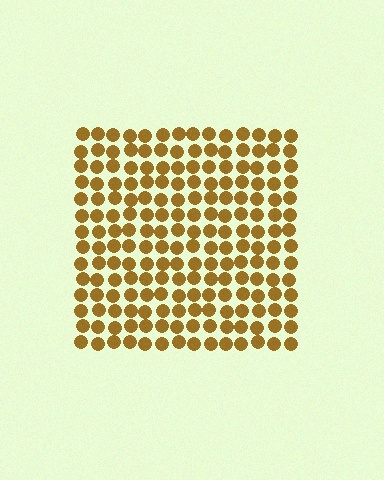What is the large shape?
The large shape is a square.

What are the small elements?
The small elements are circles.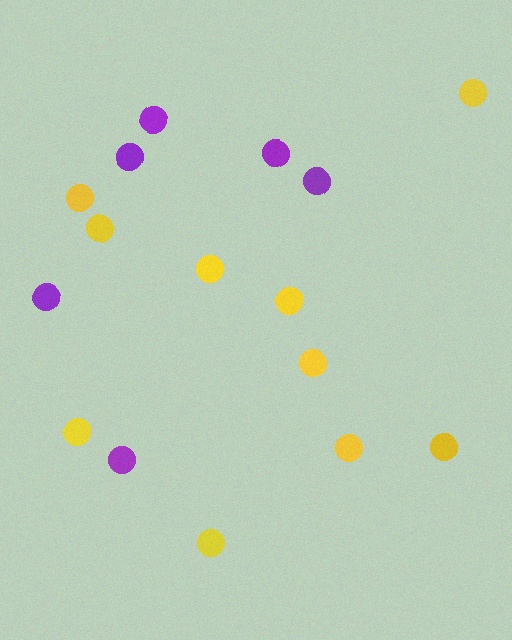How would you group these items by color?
There are 2 groups: one group of purple circles (6) and one group of yellow circles (10).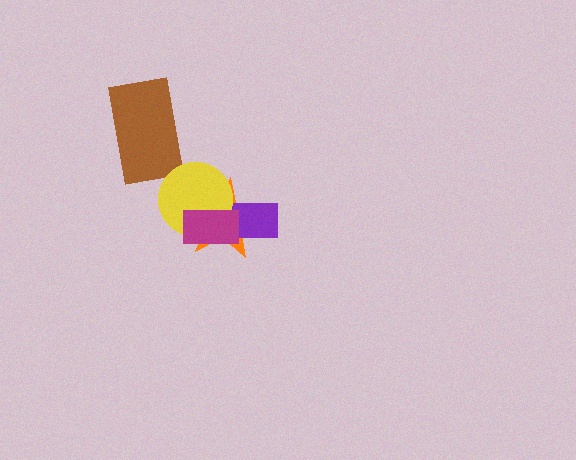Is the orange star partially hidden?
Yes, it is partially covered by another shape.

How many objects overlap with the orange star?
3 objects overlap with the orange star.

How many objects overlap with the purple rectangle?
3 objects overlap with the purple rectangle.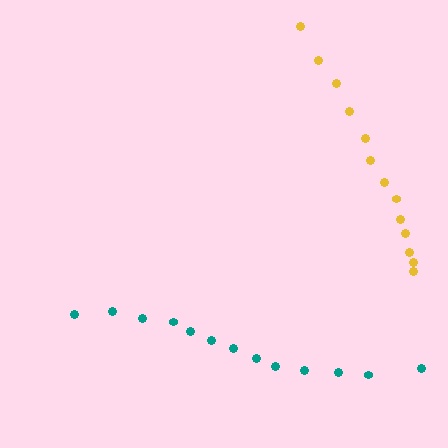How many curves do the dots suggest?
There are 2 distinct paths.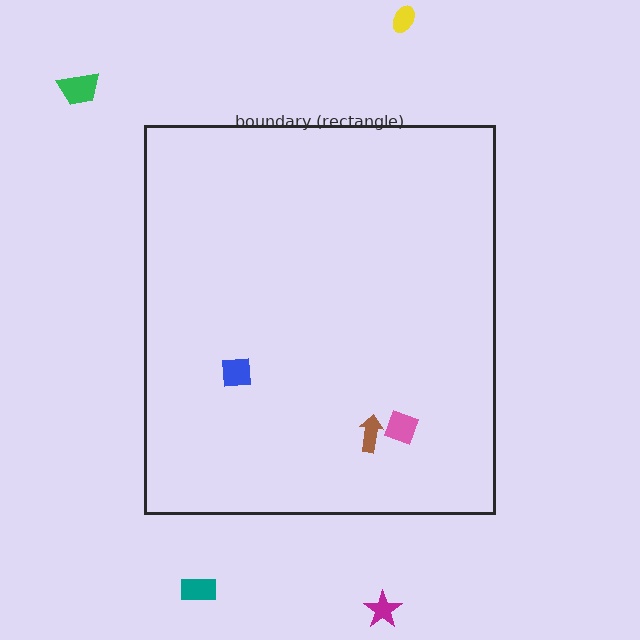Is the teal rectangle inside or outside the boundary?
Outside.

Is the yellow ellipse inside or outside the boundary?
Outside.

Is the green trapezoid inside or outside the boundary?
Outside.